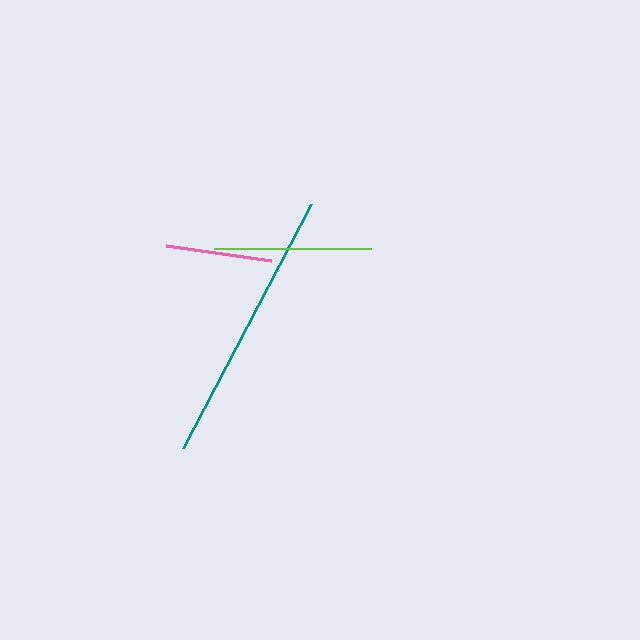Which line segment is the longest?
The teal line is the longest at approximately 275 pixels.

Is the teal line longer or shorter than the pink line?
The teal line is longer than the pink line.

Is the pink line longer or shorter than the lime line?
The lime line is longer than the pink line.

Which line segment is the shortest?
The pink line is the shortest at approximately 107 pixels.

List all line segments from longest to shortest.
From longest to shortest: teal, lime, pink.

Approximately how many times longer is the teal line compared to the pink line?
The teal line is approximately 2.6 times the length of the pink line.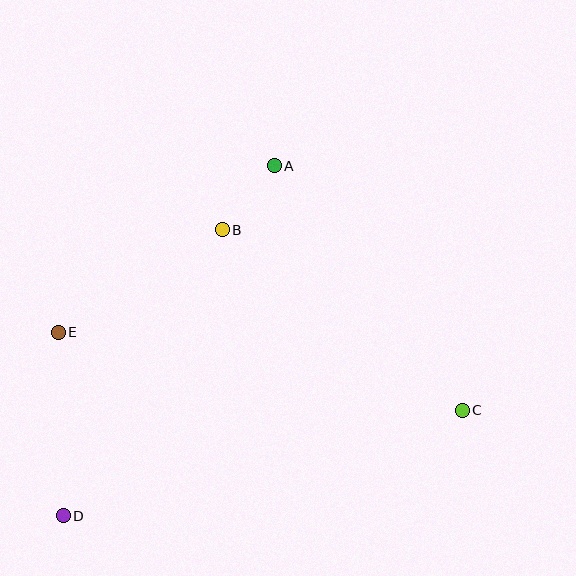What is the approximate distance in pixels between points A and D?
The distance between A and D is approximately 409 pixels.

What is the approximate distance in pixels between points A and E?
The distance between A and E is approximately 273 pixels.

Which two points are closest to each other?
Points A and B are closest to each other.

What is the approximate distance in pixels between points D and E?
The distance between D and E is approximately 184 pixels.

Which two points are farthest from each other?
Points C and D are farthest from each other.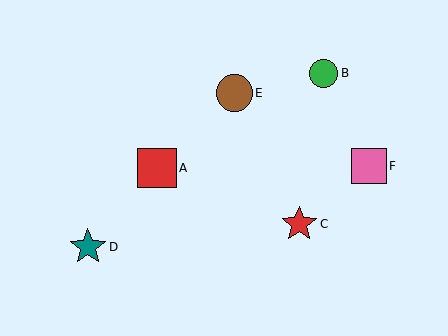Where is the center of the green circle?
The center of the green circle is at (324, 74).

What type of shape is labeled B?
Shape B is a green circle.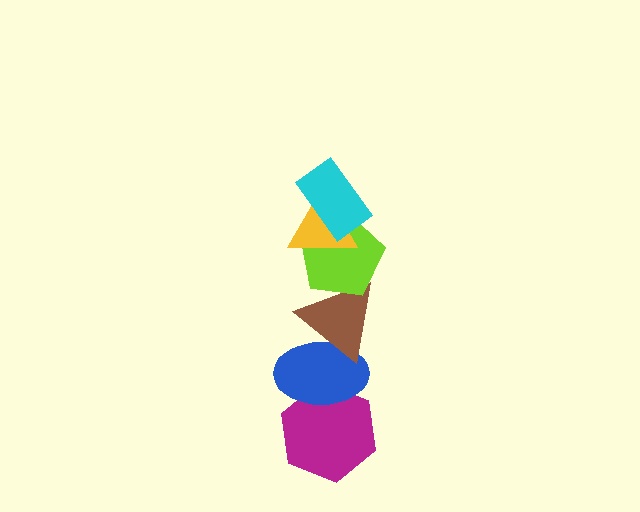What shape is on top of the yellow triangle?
The cyan rectangle is on top of the yellow triangle.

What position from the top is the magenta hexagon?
The magenta hexagon is 6th from the top.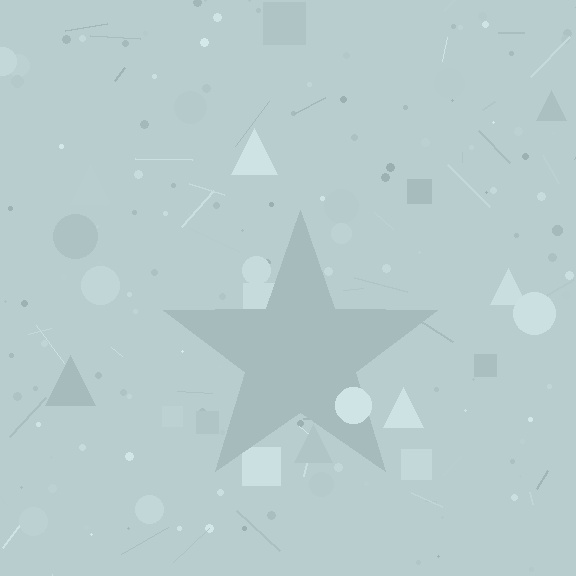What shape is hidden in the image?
A star is hidden in the image.